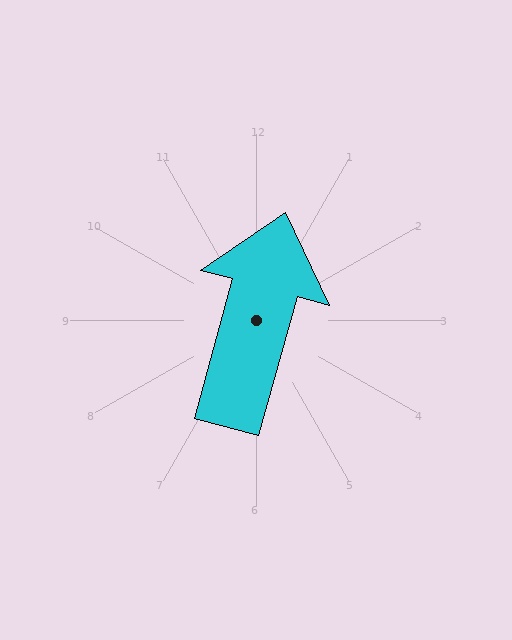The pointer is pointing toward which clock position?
Roughly 1 o'clock.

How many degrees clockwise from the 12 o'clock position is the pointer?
Approximately 15 degrees.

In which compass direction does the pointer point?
North.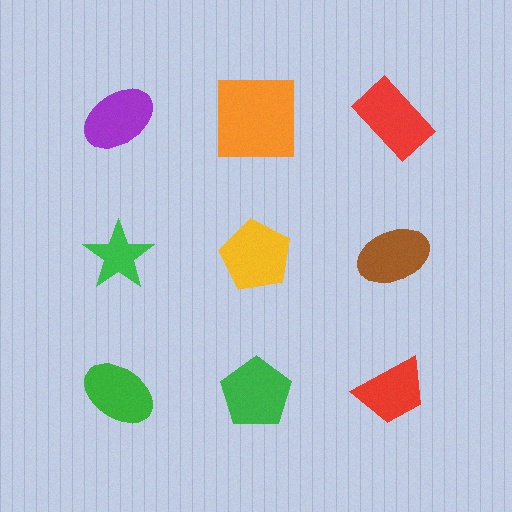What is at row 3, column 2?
A green pentagon.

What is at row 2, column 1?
A green star.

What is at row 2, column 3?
A brown ellipse.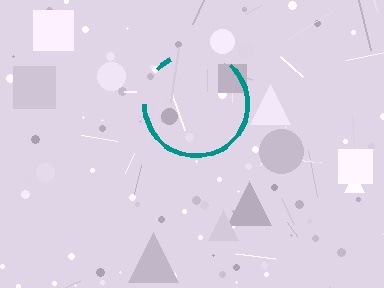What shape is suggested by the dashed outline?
The dashed outline suggests a circle.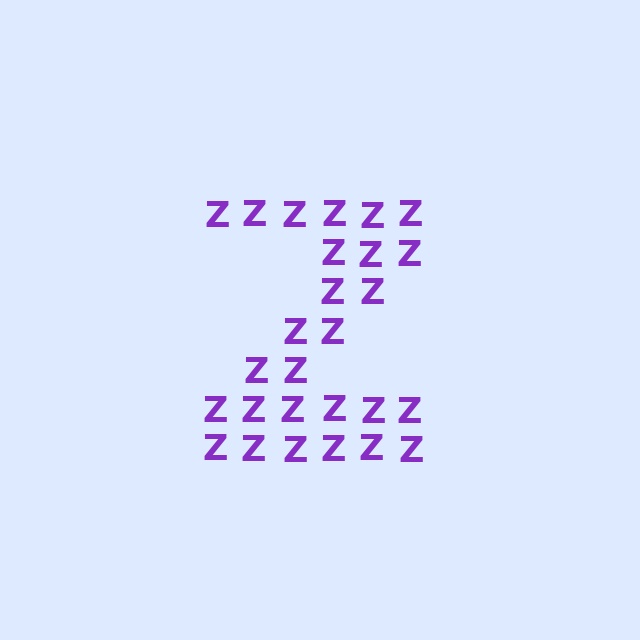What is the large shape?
The large shape is the letter Z.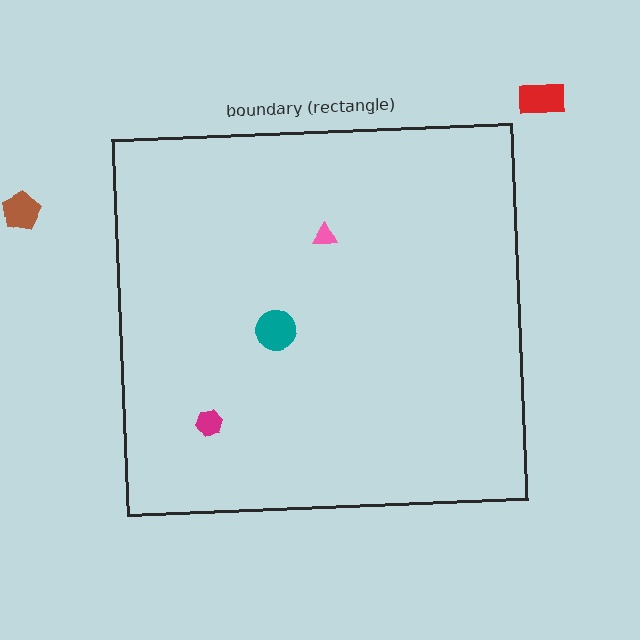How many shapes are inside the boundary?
3 inside, 2 outside.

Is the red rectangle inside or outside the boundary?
Outside.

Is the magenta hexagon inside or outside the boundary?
Inside.